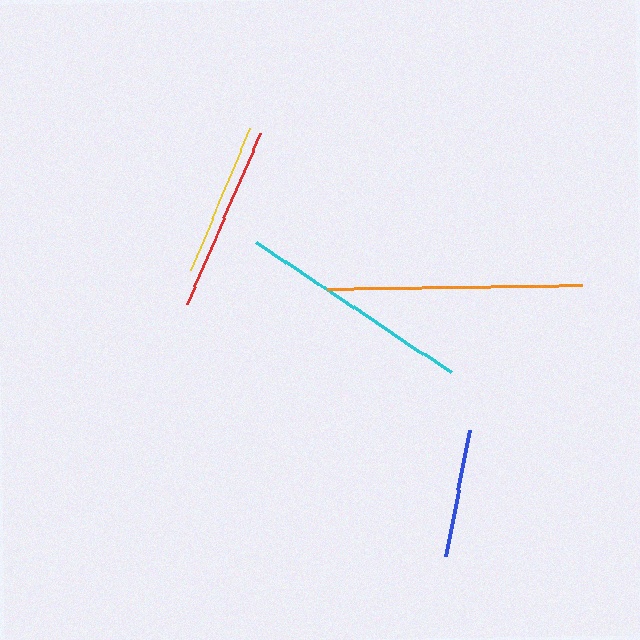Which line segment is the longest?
The orange line is the longest at approximately 256 pixels.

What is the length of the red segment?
The red segment is approximately 186 pixels long.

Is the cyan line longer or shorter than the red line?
The cyan line is longer than the red line.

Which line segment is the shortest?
The blue line is the shortest at approximately 128 pixels.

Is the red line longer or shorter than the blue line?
The red line is longer than the blue line.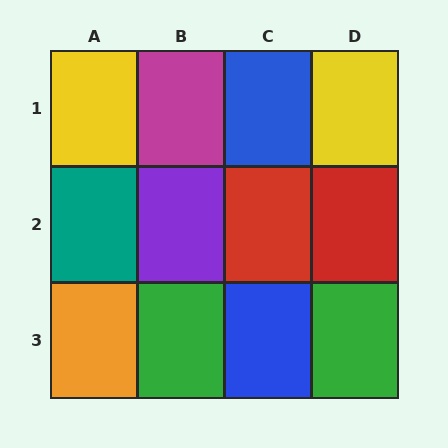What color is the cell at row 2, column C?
Red.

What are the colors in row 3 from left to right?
Orange, green, blue, green.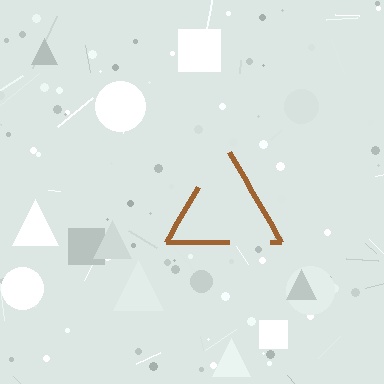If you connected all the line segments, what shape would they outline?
They would outline a triangle.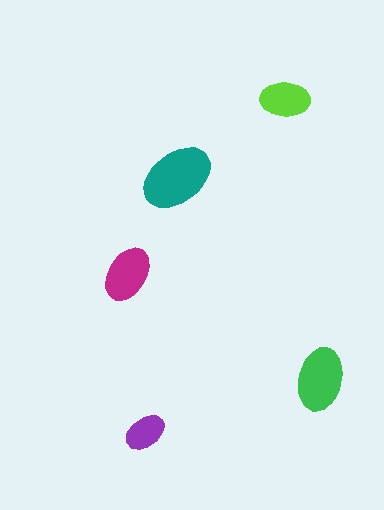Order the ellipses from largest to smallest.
the teal one, the green one, the magenta one, the lime one, the purple one.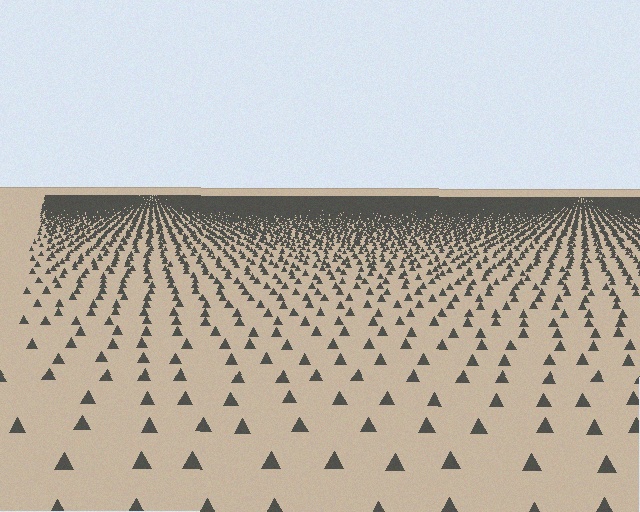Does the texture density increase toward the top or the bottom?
Density increases toward the top.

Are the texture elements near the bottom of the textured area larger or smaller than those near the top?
Larger. Near the bottom, elements are closer to the viewer and appear at a bigger on-screen size.